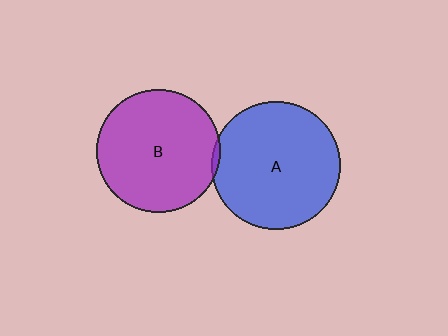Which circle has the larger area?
Circle A (blue).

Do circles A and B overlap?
Yes.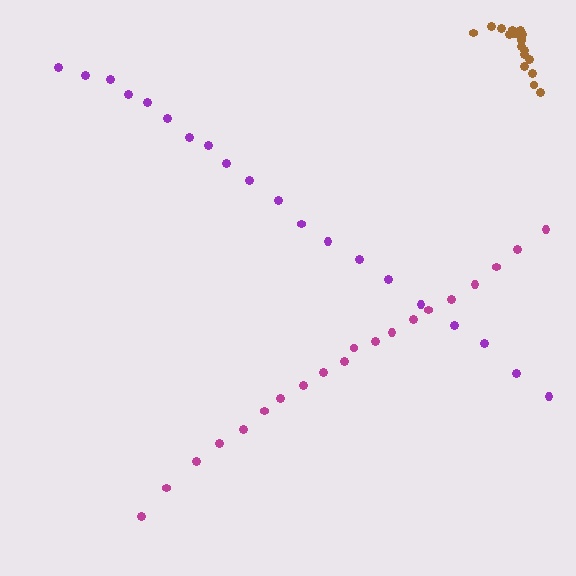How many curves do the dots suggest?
There are 3 distinct paths.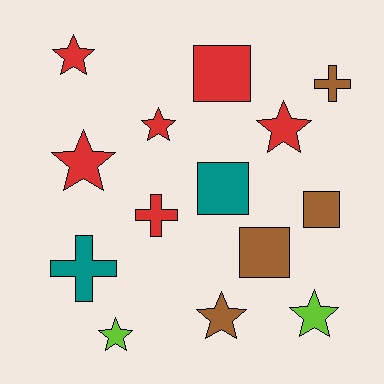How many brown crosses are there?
There is 1 brown cross.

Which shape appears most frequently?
Star, with 7 objects.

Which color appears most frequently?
Red, with 6 objects.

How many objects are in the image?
There are 14 objects.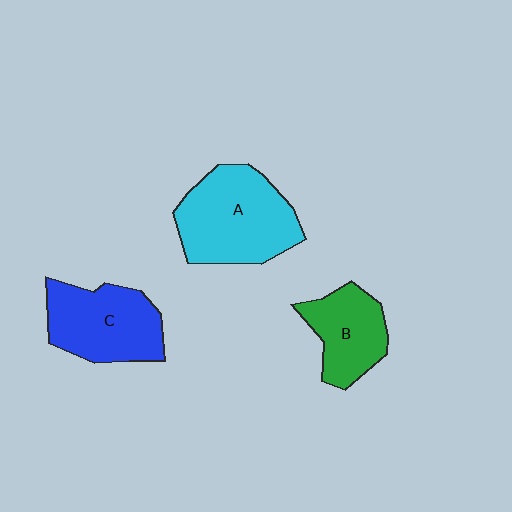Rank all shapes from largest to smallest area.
From largest to smallest: A (cyan), C (blue), B (green).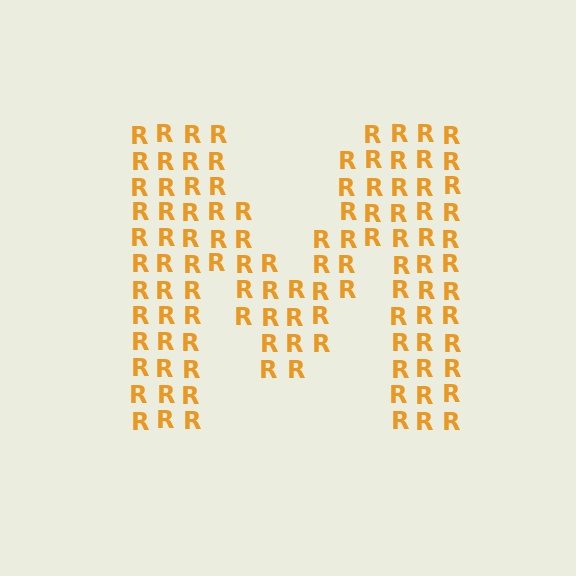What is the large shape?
The large shape is the letter M.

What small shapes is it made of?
It is made of small letter R's.